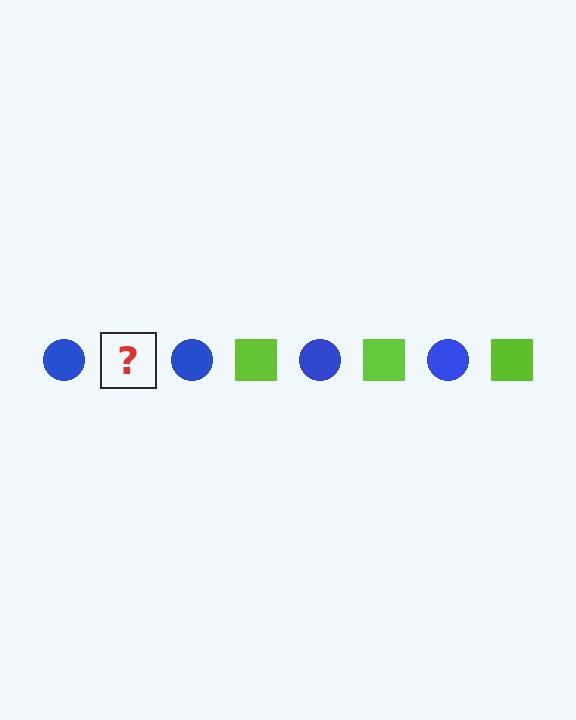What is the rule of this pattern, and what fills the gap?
The rule is that the pattern alternates between blue circle and lime square. The gap should be filled with a lime square.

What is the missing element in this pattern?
The missing element is a lime square.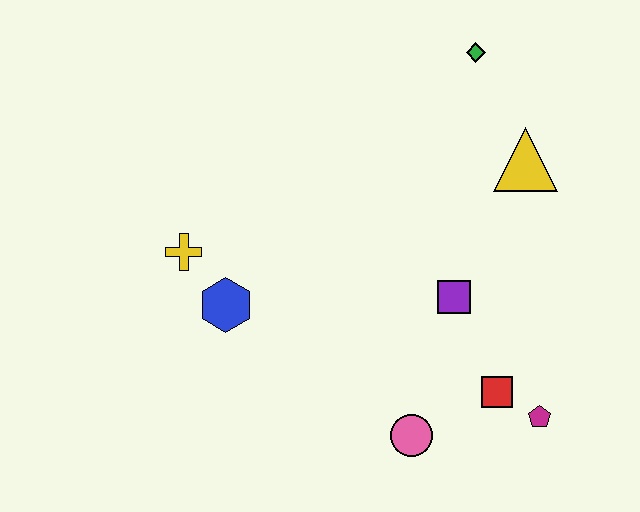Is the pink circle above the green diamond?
No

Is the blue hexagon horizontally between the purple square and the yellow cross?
Yes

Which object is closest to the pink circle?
The red square is closest to the pink circle.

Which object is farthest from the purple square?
The yellow cross is farthest from the purple square.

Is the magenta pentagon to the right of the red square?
Yes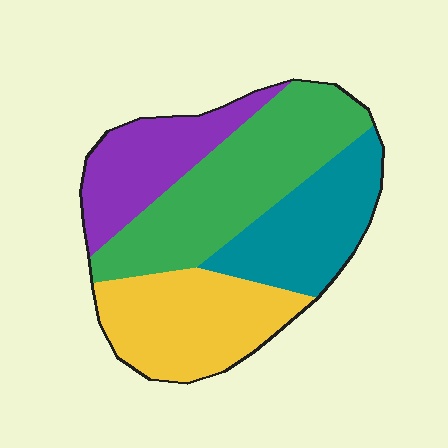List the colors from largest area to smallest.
From largest to smallest: green, yellow, teal, purple.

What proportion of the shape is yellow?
Yellow takes up between a sixth and a third of the shape.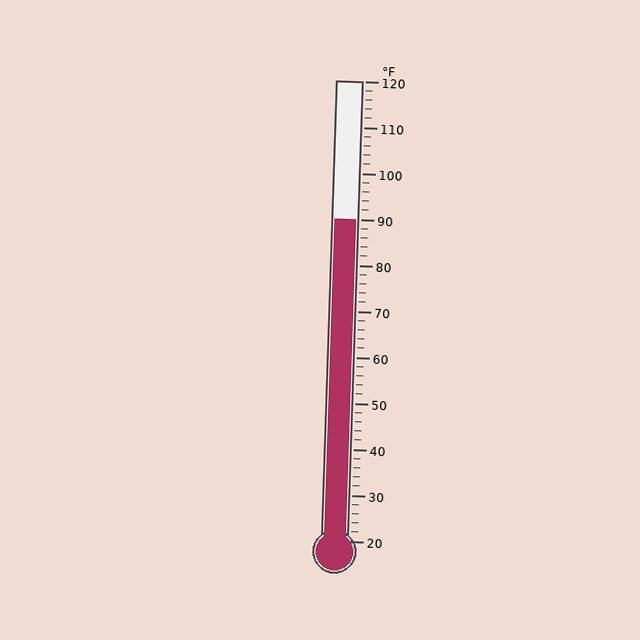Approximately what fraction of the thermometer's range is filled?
The thermometer is filled to approximately 70% of its range.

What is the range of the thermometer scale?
The thermometer scale ranges from 20°F to 120°F.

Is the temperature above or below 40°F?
The temperature is above 40°F.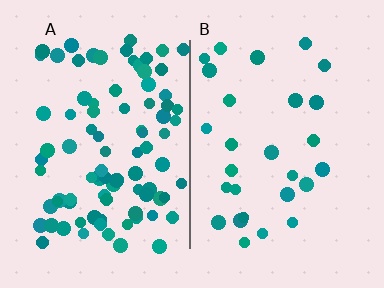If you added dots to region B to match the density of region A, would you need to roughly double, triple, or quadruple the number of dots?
Approximately triple.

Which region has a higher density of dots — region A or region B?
A (the left).